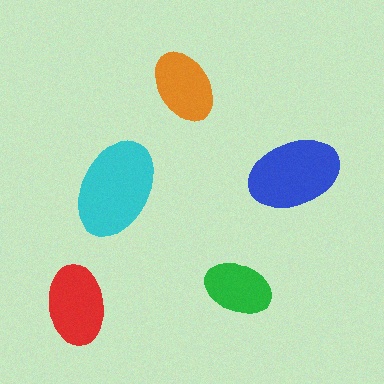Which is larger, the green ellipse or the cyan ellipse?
The cyan one.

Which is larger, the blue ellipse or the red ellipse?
The blue one.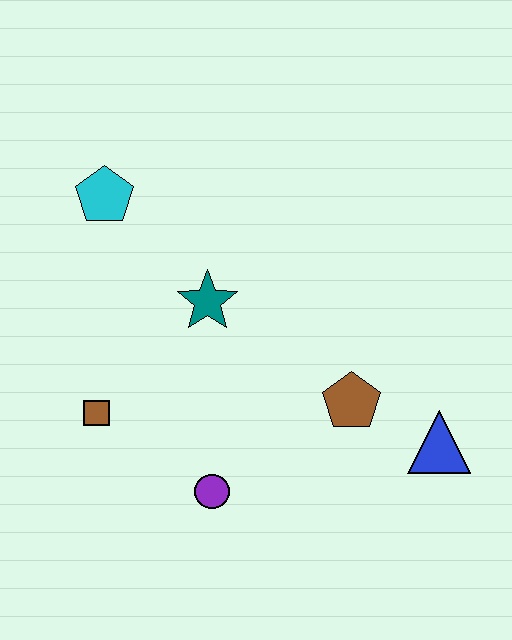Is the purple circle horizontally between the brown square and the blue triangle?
Yes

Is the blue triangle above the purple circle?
Yes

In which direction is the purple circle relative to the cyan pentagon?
The purple circle is below the cyan pentagon.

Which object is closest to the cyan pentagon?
The teal star is closest to the cyan pentagon.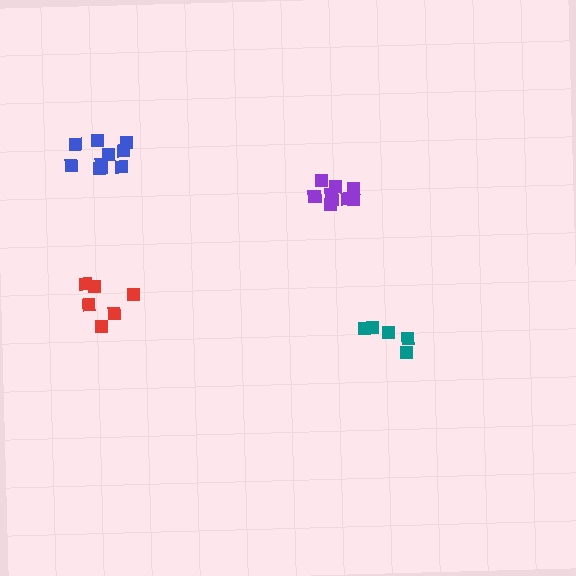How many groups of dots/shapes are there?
There are 4 groups.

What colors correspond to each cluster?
The clusters are colored: blue, red, teal, purple.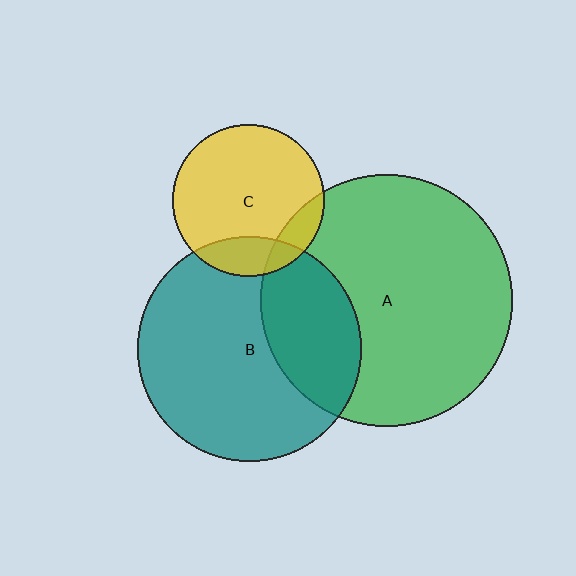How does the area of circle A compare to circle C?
Approximately 2.7 times.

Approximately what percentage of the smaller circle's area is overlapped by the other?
Approximately 30%.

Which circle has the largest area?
Circle A (green).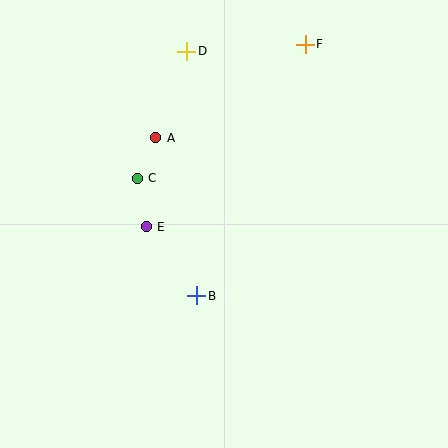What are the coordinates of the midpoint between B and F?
The midpoint between B and F is at (251, 170).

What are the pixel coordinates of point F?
Point F is at (305, 44).